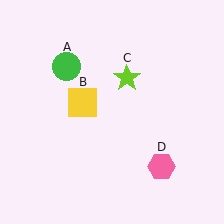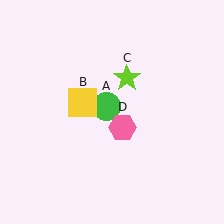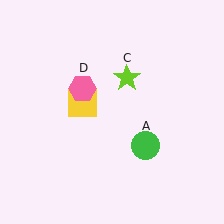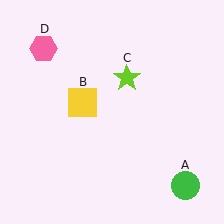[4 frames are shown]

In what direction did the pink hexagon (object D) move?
The pink hexagon (object D) moved up and to the left.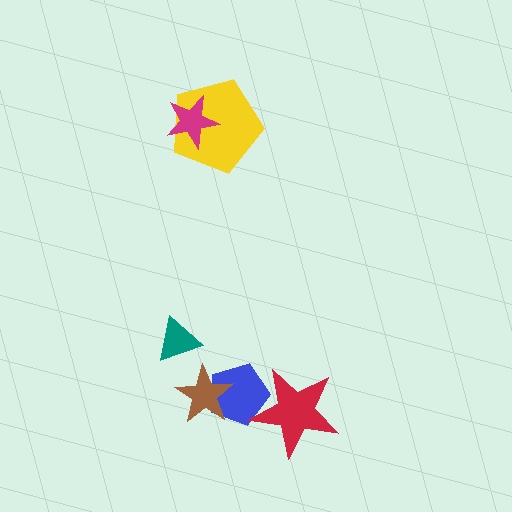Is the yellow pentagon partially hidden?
Yes, it is partially covered by another shape.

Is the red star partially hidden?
No, no other shape covers it.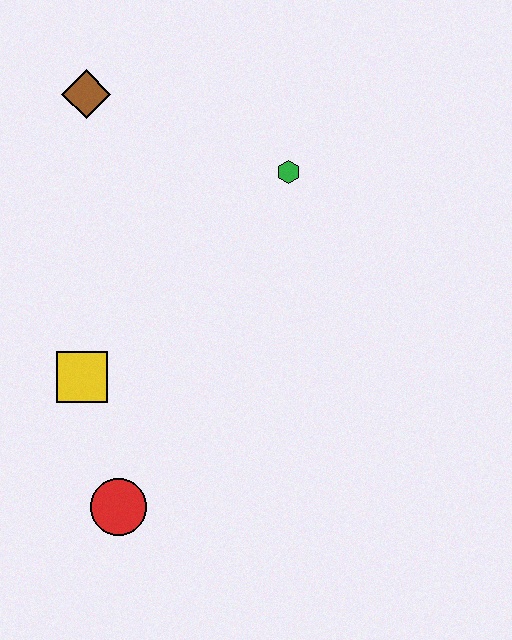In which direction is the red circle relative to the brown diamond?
The red circle is below the brown diamond.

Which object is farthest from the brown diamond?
The red circle is farthest from the brown diamond.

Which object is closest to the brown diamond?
The green hexagon is closest to the brown diamond.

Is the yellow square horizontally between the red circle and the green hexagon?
No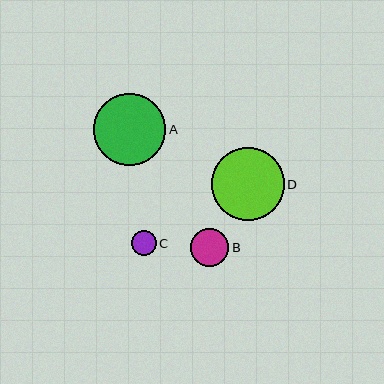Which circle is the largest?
Circle D is the largest with a size of approximately 73 pixels.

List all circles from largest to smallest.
From largest to smallest: D, A, B, C.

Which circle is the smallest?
Circle C is the smallest with a size of approximately 25 pixels.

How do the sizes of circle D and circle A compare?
Circle D and circle A are approximately the same size.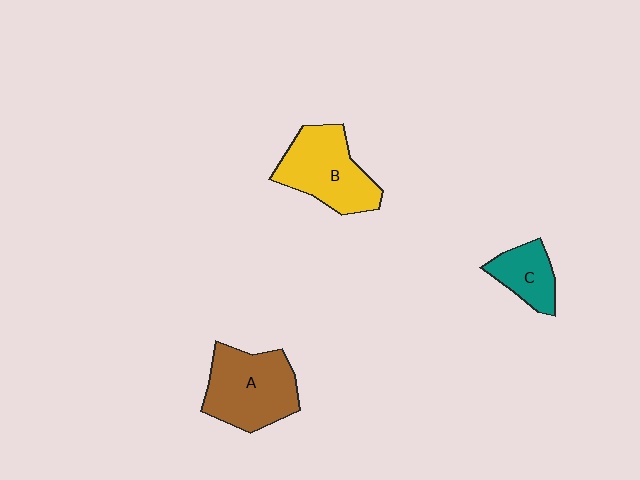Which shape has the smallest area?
Shape C (teal).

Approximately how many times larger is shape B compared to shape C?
Approximately 1.8 times.